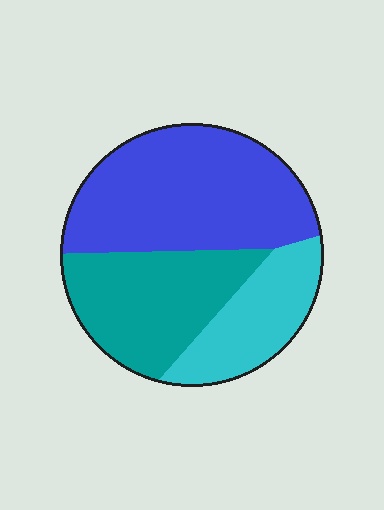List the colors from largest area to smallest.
From largest to smallest: blue, teal, cyan.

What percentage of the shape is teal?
Teal takes up between a sixth and a third of the shape.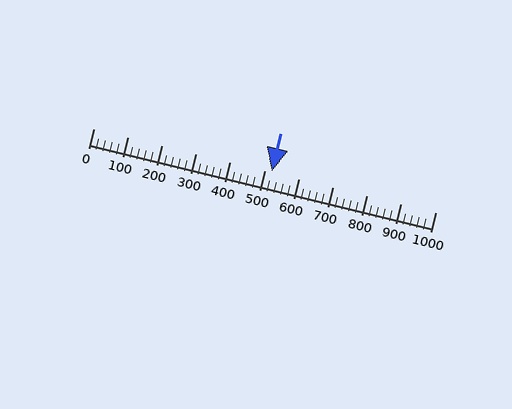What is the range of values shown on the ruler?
The ruler shows values from 0 to 1000.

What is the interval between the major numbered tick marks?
The major tick marks are spaced 100 units apart.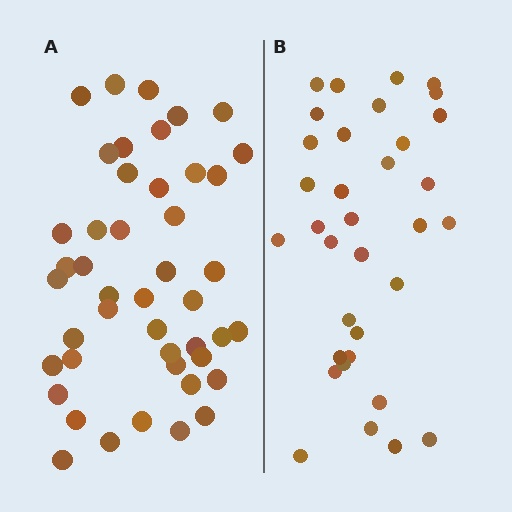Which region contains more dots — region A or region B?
Region A (the left region) has more dots.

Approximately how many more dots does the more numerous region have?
Region A has roughly 12 or so more dots than region B.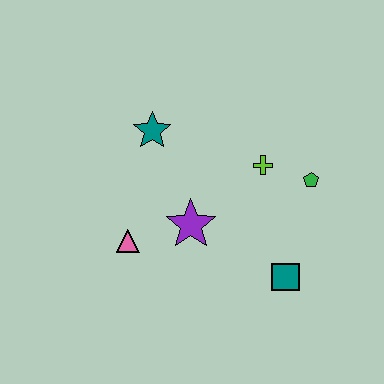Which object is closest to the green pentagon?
The lime cross is closest to the green pentagon.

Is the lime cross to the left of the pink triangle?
No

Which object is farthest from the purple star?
The green pentagon is farthest from the purple star.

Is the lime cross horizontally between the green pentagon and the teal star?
Yes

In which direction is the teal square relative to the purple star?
The teal square is to the right of the purple star.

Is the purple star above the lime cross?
No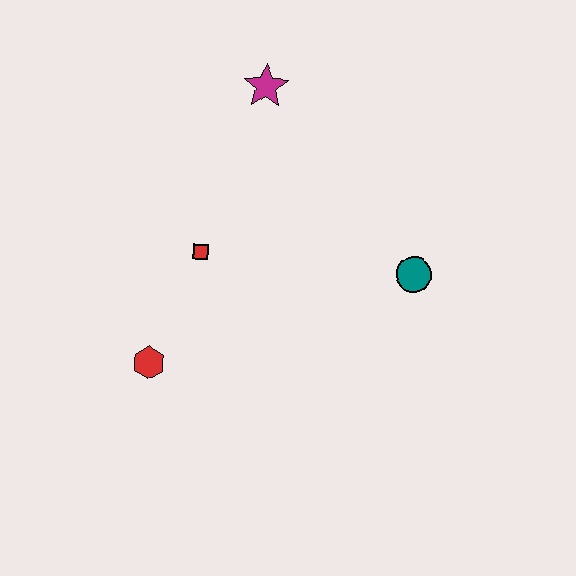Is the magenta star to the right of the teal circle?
No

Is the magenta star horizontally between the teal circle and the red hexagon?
Yes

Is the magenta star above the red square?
Yes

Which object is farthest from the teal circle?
The red hexagon is farthest from the teal circle.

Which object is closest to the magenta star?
The red square is closest to the magenta star.